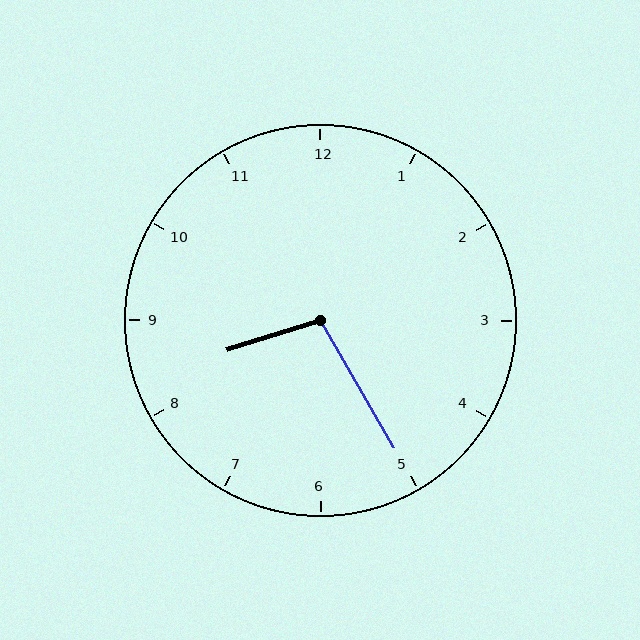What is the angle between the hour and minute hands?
Approximately 102 degrees.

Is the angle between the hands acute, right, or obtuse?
It is obtuse.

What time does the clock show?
8:25.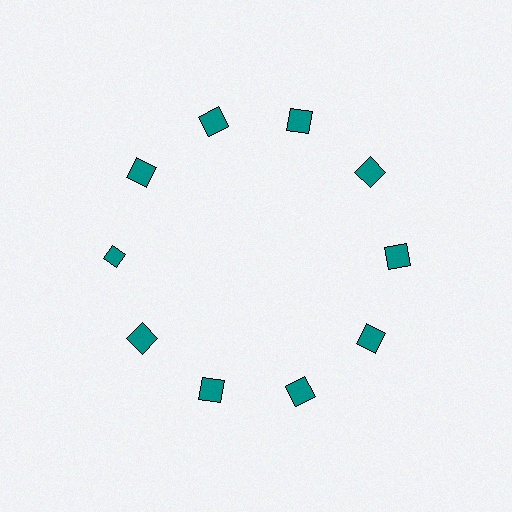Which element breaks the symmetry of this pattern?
The teal diamond at roughly the 9 o'clock position breaks the symmetry. All other shapes are teal squares.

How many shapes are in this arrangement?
There are 10 shapes arranged in a ring pattern.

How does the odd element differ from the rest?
It has a different shape: diamond instead of square.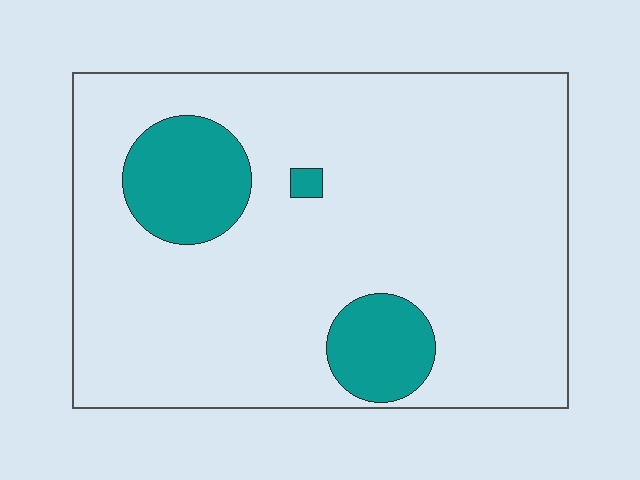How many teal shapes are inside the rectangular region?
3.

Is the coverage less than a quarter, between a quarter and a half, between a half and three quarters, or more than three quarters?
Less than a quarter.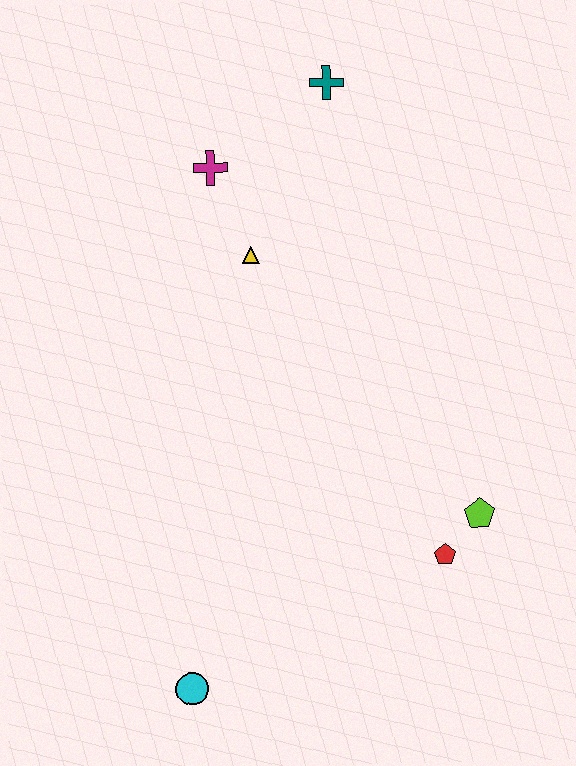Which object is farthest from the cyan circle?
The teal cross is farthest from the cyan circle.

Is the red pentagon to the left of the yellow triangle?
No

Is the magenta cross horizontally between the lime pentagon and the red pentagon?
No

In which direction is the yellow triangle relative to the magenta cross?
The yellow triangle is below the magenta cross.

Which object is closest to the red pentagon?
The lime pentagon is closest to the red pentagon.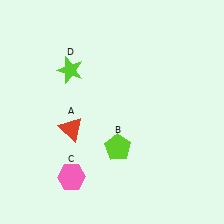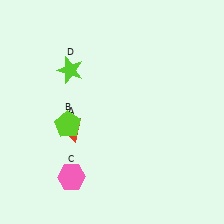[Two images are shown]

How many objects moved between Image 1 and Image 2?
1 object moved between the two images.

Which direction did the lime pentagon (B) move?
The lime pentagon (B) moved left.